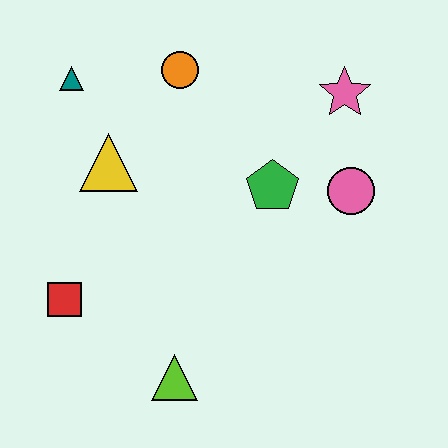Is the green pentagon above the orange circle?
No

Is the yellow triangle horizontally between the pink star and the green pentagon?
No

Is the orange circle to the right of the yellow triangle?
Yes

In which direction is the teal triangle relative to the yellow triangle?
The teal triangle is above the yellow triangle.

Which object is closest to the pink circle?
The green pentagon is closest to the pink circle.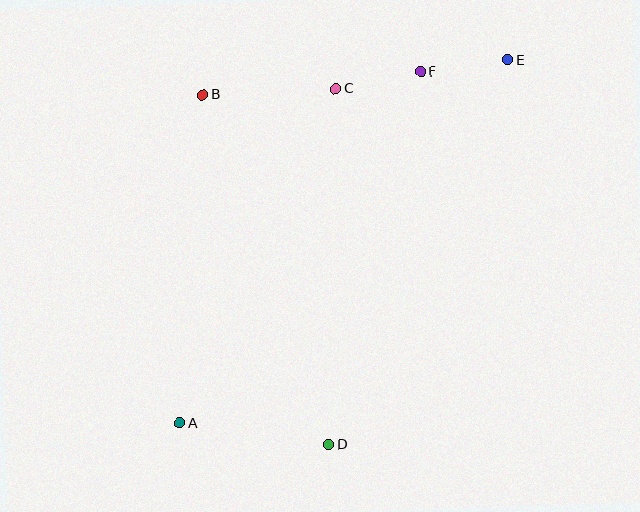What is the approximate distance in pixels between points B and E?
The distance between B and E is approximately 307 pixels.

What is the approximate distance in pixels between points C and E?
The distance between C and E is approximately 175 pixels.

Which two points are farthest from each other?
Points A and E are farthest from each other.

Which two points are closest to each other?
Points C and F are closest to each other.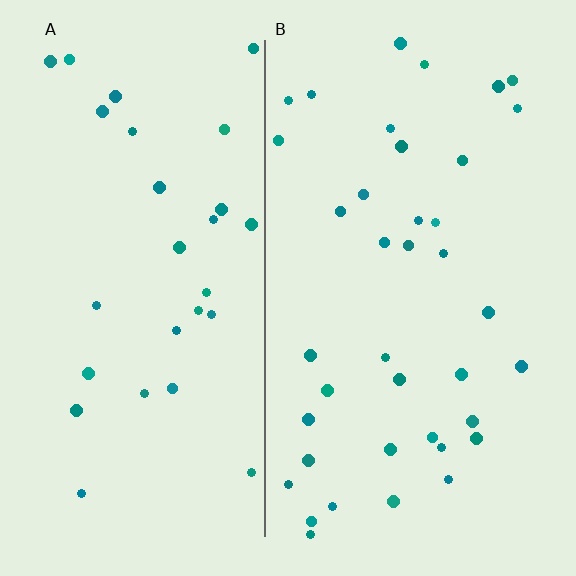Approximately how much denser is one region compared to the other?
Approximately 1.4× — region B over region A.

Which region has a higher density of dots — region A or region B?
B (the right).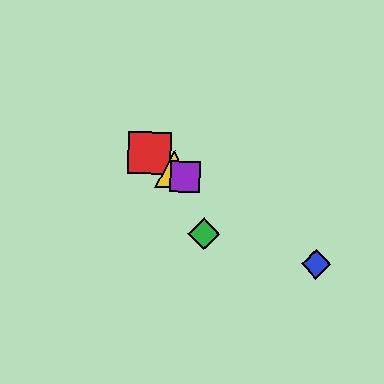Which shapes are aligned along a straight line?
The red square, the blue diamond, the yellow triangle, the purple square are aligned along a straight line.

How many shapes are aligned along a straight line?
4 shapes (the red square, the blue diamond, the yellow triangle, the purple square) are aligned along a straight line.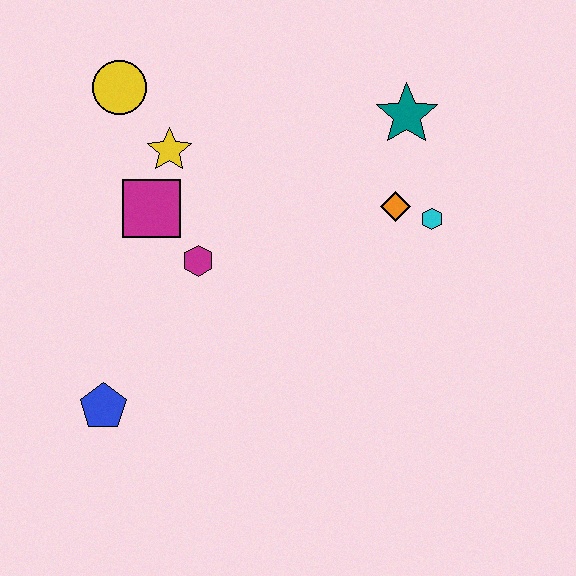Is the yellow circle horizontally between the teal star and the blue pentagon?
Yes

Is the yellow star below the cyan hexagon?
No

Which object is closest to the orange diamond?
The cyan hexagon is closest to the orange diamond.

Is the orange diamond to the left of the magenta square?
No